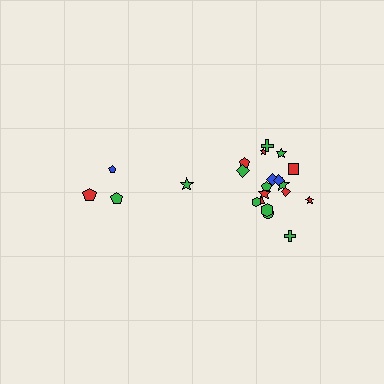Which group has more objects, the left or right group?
The right group.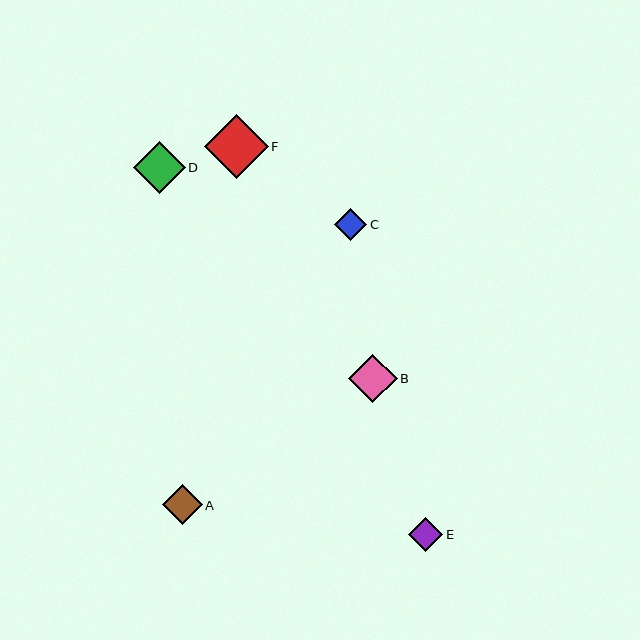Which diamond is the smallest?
Diamond C is the smallest with a size of approximately 32 pixels.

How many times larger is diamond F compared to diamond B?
Diamond F is approximately 1.3 times the size of diamond B.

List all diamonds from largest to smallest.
From largest to smallest: F, D, B, A, E, C.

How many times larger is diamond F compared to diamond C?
Diamond F is approximately 2.0 times the size of diamond C.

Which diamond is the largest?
Diamond F is the largest with a size of approximately 64 pixels.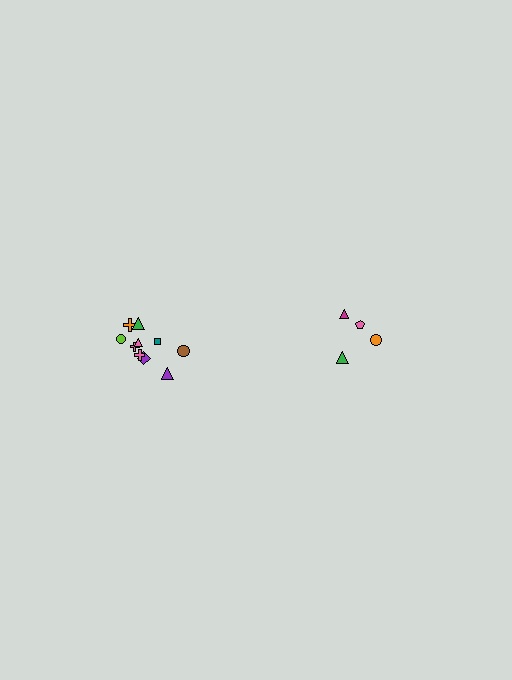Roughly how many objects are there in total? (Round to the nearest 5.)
Roughly 15 objects in total.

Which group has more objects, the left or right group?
The left group.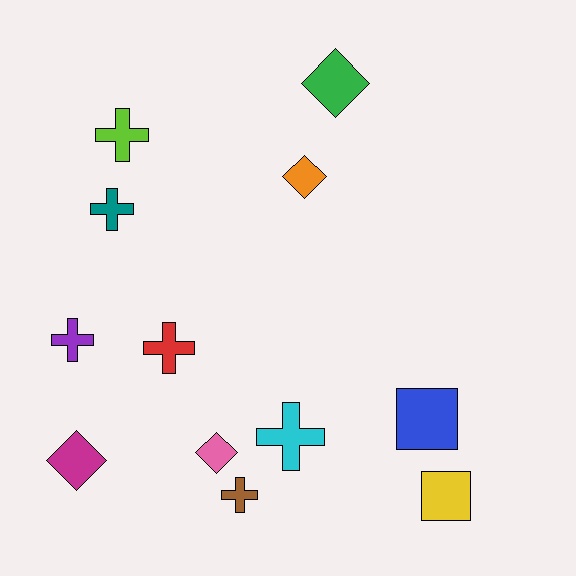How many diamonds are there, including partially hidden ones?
There are 4 diamonds.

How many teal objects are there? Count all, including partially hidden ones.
There is 1 teal object.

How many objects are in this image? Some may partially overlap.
There are 12 objects.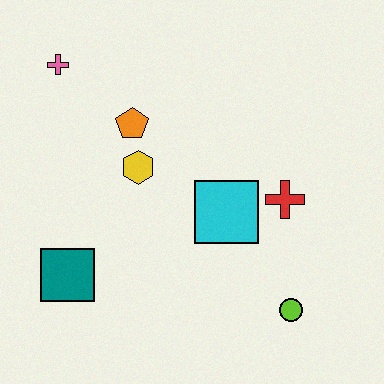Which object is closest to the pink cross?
The orange pentagon is closest to the pink cross.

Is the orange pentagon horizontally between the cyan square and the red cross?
No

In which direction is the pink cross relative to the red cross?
The pink cross is to the left of the red cross.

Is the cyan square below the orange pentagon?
Yes